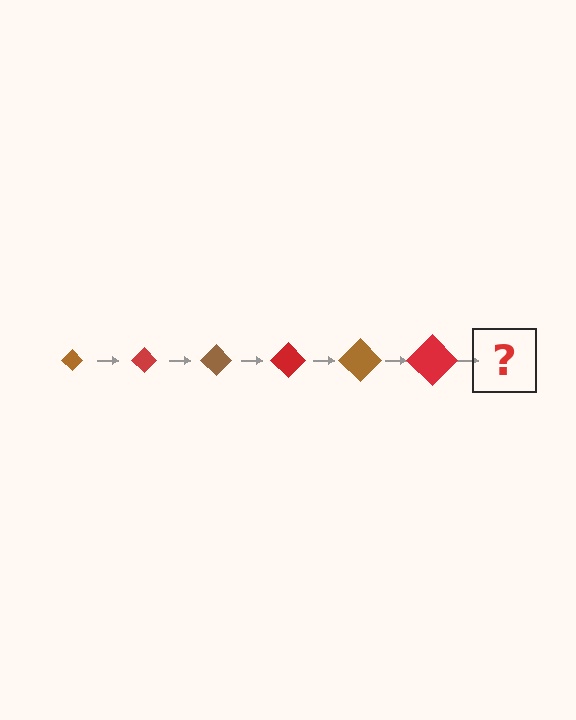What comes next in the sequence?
The next element should be a brown diamond, larger than the previous one.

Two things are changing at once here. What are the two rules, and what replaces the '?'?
The two rules are that the diamond grows larger each step and the color cycles through brown and red. The '?' should be a brown diamond, larger than the previous one.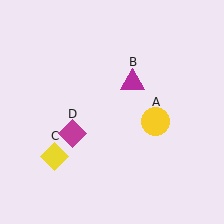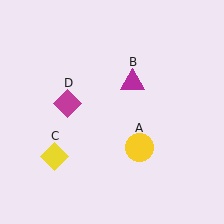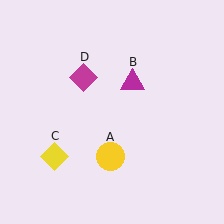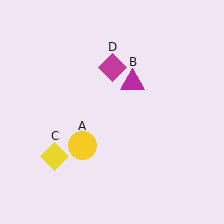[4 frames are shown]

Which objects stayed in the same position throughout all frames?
Magenta triangle (object B) and yellow diamond (object C) remained stationary.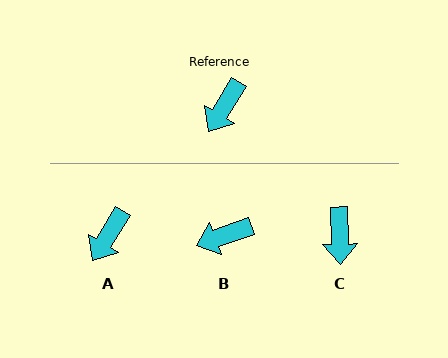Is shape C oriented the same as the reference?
No, it is off by about 33 degrees.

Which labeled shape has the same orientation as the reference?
A.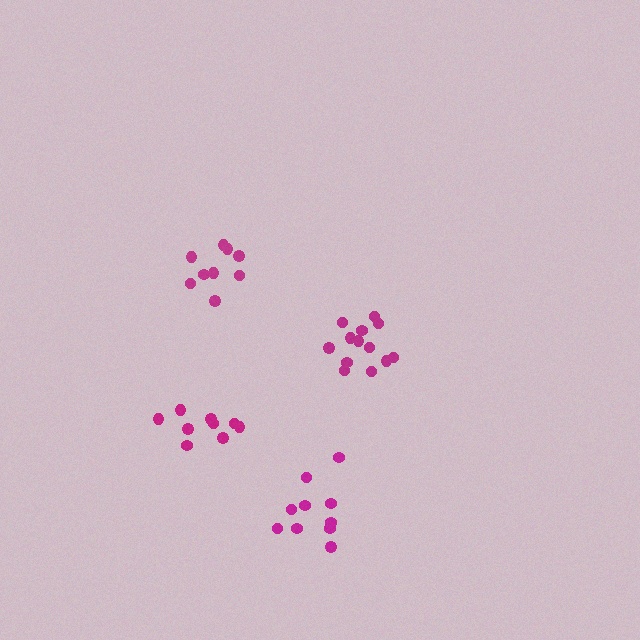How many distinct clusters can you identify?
There are 4 distinct clusters.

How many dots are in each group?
Group 1: 9 dots, Group 2: 9 dots, Group 3: 13 dots, Group 4: 10 dots (41 total).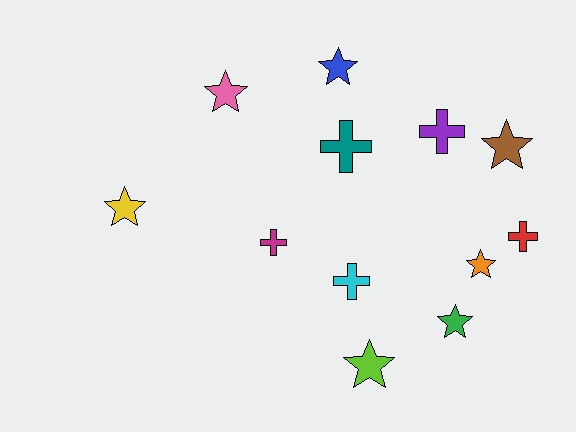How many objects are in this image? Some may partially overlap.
There are 12 objects.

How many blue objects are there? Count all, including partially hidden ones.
There is 1 blue object.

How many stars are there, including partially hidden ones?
There are 7 stars.